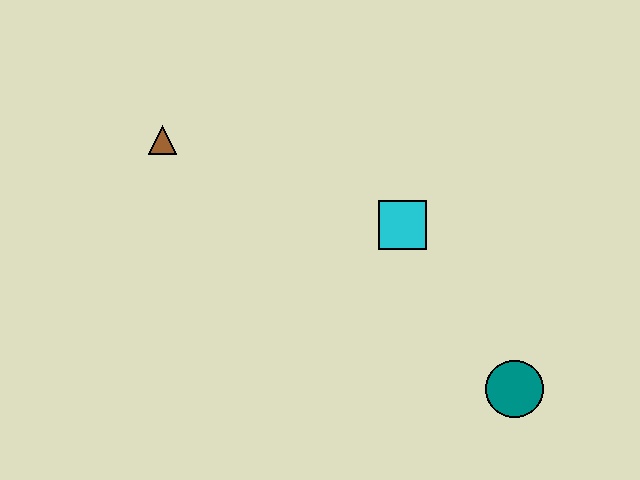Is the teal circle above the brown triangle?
No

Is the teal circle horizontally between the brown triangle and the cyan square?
No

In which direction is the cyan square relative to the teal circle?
The cyan square is above the teal circle.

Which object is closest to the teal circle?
The cyan square is closest to the teal circle.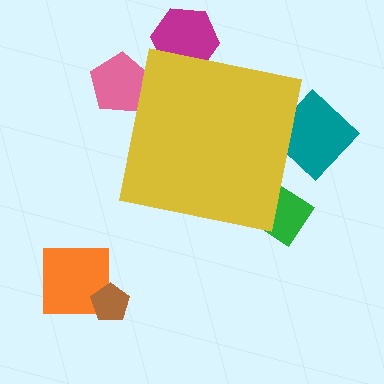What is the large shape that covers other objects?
A yellow square.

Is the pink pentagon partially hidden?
Yes, the pink pentagon is partially hidden behind the yellow square.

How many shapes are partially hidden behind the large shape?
4 shapes are partially hidden.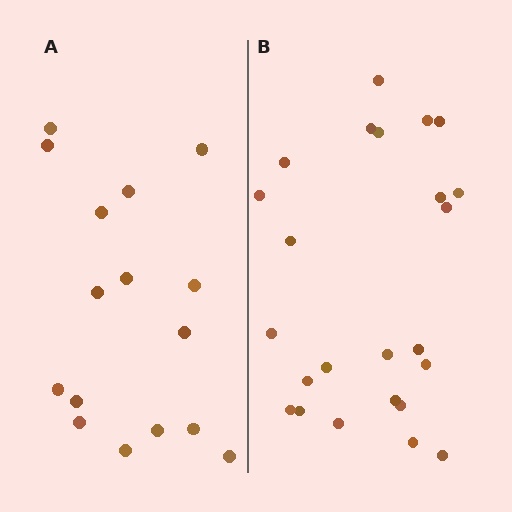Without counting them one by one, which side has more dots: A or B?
Region B (the right region) has more dots.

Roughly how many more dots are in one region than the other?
Region B has roughly 8 or so more dots than region A.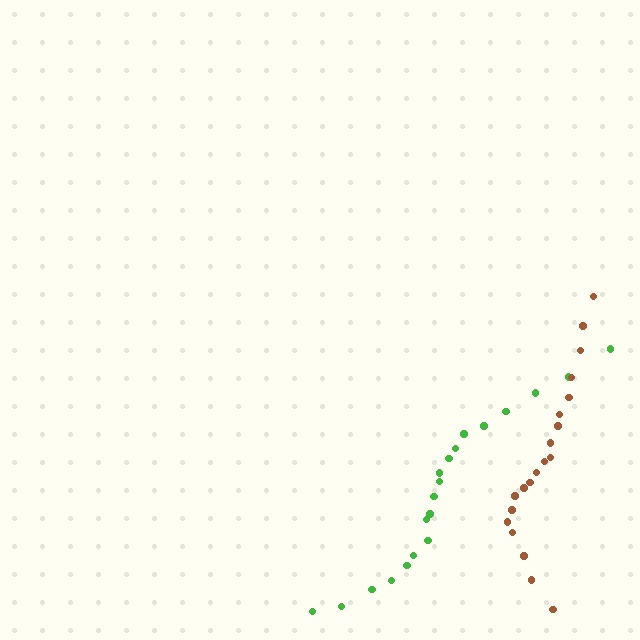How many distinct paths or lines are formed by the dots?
There are 2 distinct paths.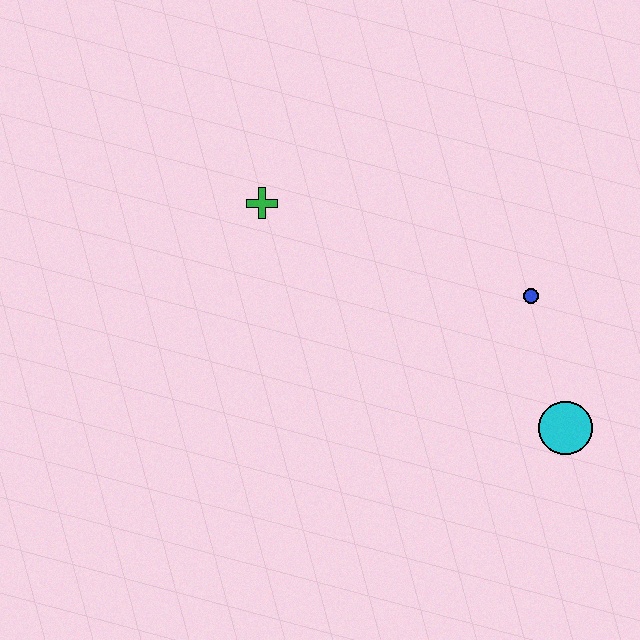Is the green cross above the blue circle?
Yes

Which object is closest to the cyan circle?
The blue circle is closest to the cyan circle.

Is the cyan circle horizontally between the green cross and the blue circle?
No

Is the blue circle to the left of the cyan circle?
Yes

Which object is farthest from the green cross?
The cyan circle is farthest from the green cross.